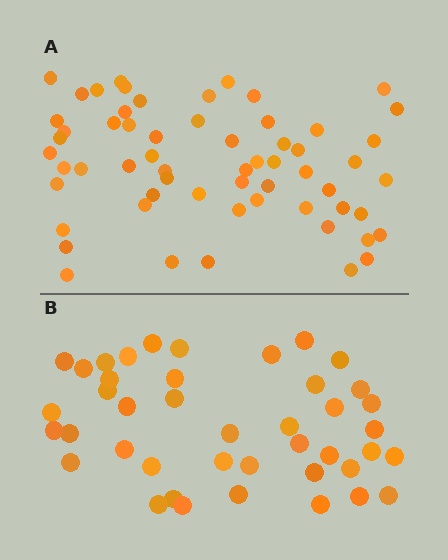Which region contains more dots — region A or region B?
Region A (the top region) has more dots.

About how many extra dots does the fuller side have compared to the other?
Region A has approximately 20 more dots than region B.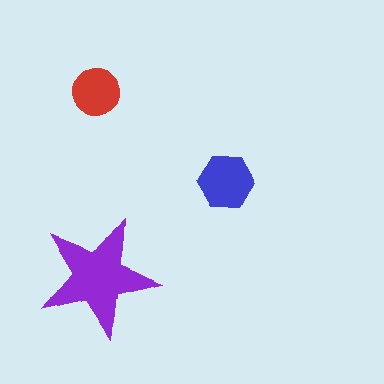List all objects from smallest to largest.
The red circle, the blue hexagon, the purple star.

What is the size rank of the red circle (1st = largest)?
3rd.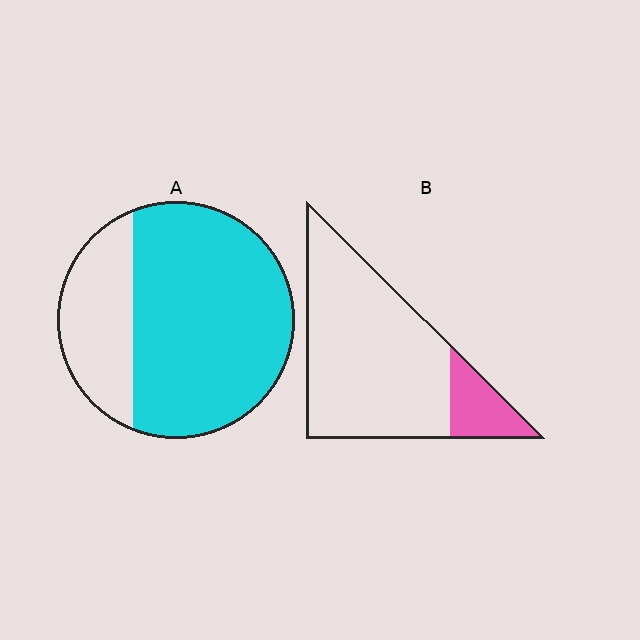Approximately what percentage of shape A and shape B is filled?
A is approximately 75% and B is approximately 15%.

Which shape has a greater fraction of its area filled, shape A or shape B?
Shape A.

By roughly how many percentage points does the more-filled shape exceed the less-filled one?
By roughly 55 percentage points (A over B).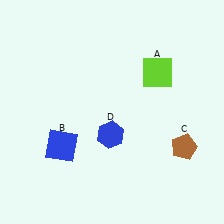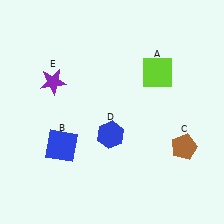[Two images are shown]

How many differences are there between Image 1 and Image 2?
There is 1 difference between the two images.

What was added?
A purple star (E) was added in Image 2.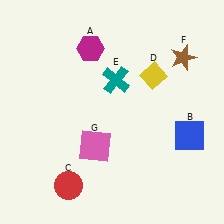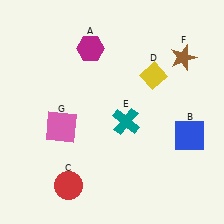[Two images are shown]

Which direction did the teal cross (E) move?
The teal cross (E) moved down.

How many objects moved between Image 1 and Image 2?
2 objects moved between the two images.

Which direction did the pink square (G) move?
The pink square (G) moved left.